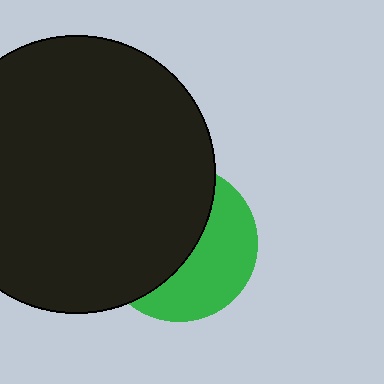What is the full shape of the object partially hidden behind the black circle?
The partially hidden object is a green circle.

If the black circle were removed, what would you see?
You would see the complete green circle.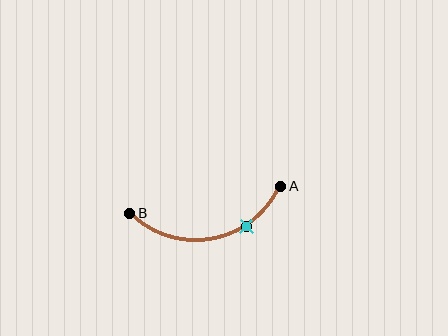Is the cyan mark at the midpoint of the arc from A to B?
No. The cyan mark lies on the arc but is closer to endpoint A. The arc midpoint would be at the point on the curve equidistant along the arc from both A and B.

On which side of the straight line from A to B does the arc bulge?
The arc bulges below the straight line connecting A and B.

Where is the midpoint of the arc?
The arc midpoint is the point on the curve farthest from the straight line joining A and B. It sits below that line.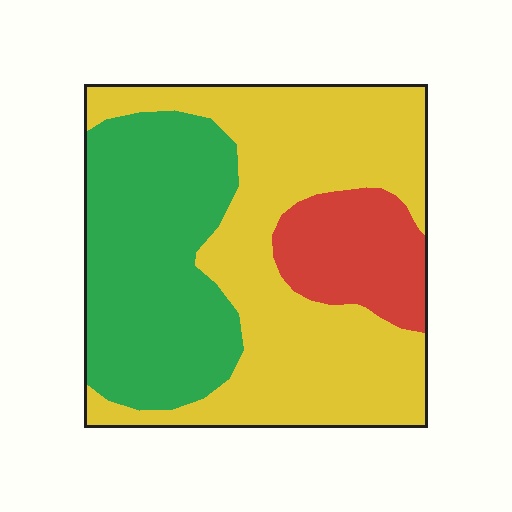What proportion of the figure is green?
Green covers 34% of the figure.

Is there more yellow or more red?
Yellow.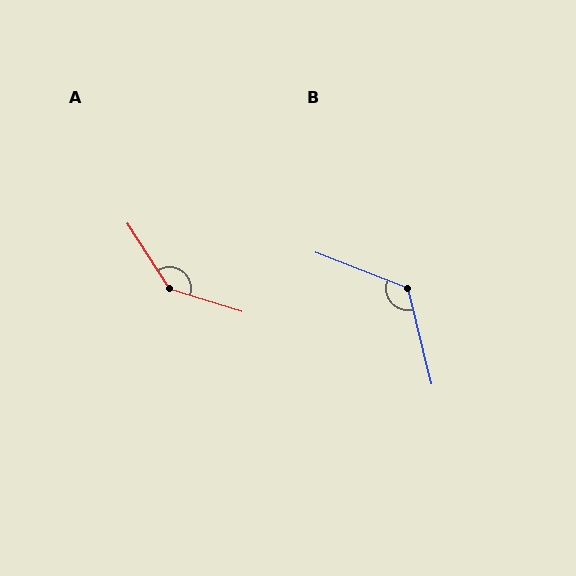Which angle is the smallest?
B, at approximately 125 degrees.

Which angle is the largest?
A, at approximately 140 degrees.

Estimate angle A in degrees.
Approximately 140 degrees.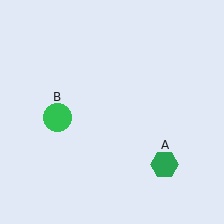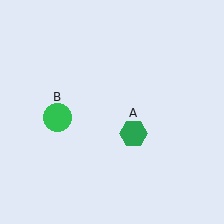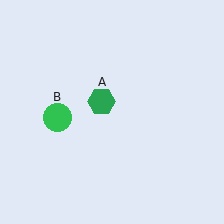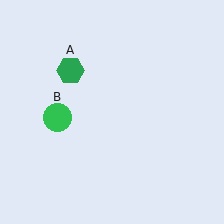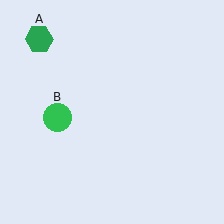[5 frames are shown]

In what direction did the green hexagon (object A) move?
The green hexagon (object A) moved up and to the left.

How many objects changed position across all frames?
1 object changed position: green hexagon (object A).